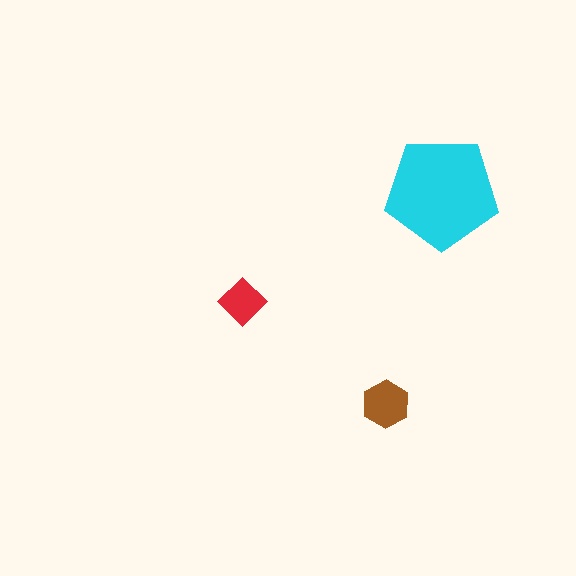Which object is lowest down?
The brown hexagon is bottommost.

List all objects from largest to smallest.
The cyan pentagon, the brown hexagon, the red diamond.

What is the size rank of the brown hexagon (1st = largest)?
2nd.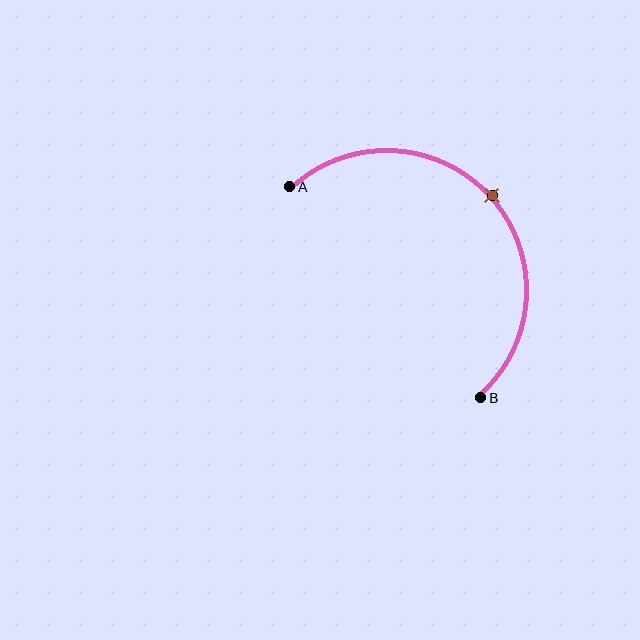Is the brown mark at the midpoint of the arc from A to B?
Yes. The brown mark lies on the arc at equal arc-length from both A and B — it is the arc midpoint.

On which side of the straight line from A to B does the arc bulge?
The arc bulges above and to the right of the straight line connecting A and B.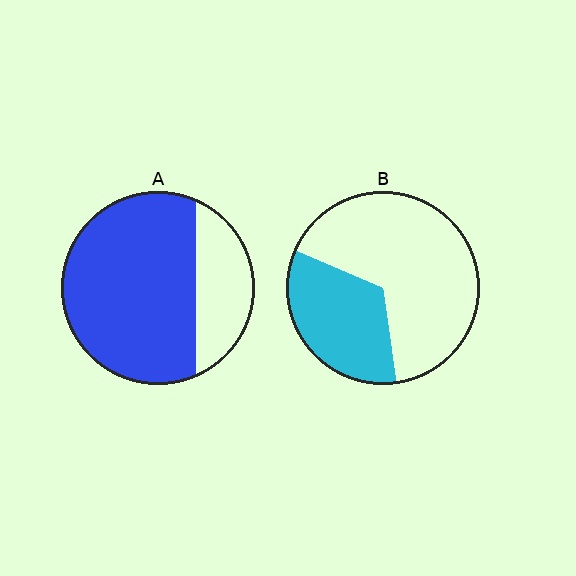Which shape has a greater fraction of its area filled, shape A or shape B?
Shape A.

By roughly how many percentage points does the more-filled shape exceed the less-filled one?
By roughly 40 percentage points (A over B).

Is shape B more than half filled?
No.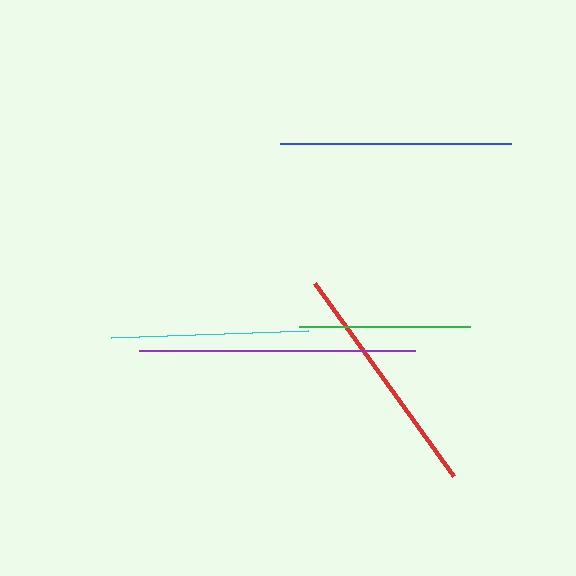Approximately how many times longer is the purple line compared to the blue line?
The purple line is approximately 1.2 times the length of the blue line.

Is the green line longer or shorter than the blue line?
The blue line is longer than the green line.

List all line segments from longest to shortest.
From longest to shortest: purple, red, blue, cyan, green.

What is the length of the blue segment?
The blue segment is approximately 231 pixels long.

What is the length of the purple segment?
The purple segment is approximately 276 pixels long.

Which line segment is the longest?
The purple line is the longest at approximately 276 pixels.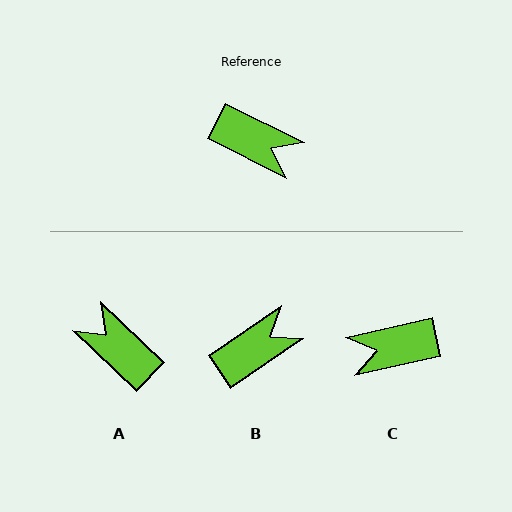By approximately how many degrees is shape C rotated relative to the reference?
Approximately 141 degrees clockwise.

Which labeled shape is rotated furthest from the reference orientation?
A, about 163 degrees away.